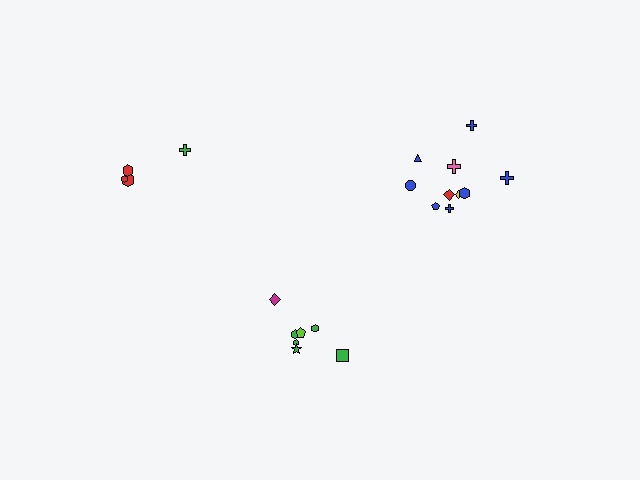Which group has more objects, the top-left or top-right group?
The top-right group.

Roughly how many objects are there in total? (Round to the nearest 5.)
Roughly 20 objects in total.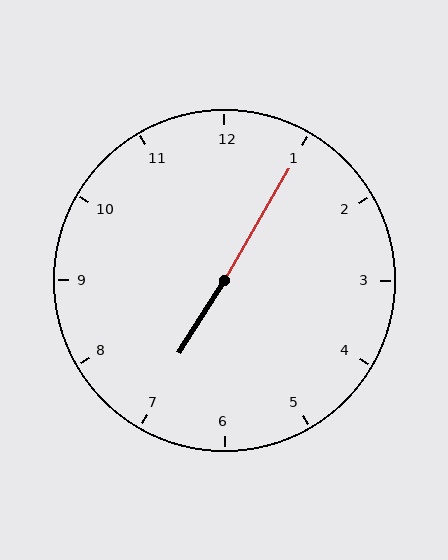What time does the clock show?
7:05.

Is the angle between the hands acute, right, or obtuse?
It is obtuse.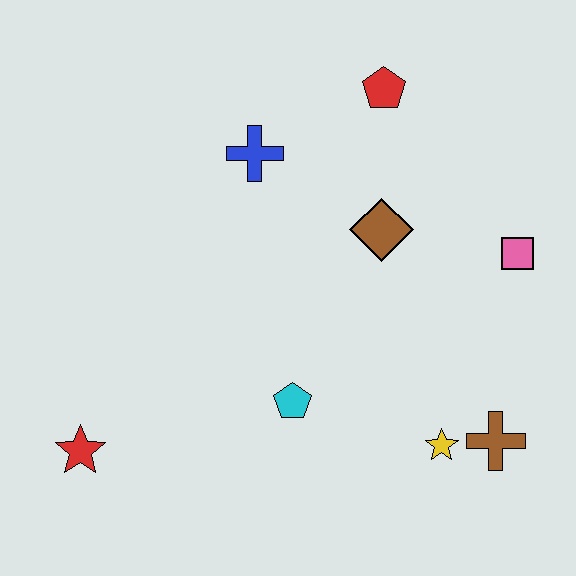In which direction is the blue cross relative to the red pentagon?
The blue cross is to the left of the red pentagon.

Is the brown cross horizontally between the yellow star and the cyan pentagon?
No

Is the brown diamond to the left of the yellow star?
Yes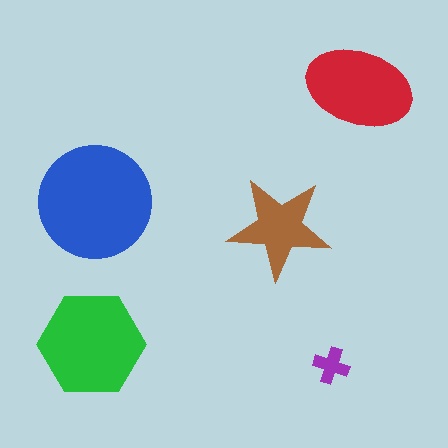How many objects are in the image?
There are 5 objects in the image.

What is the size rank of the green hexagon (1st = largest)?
2nd.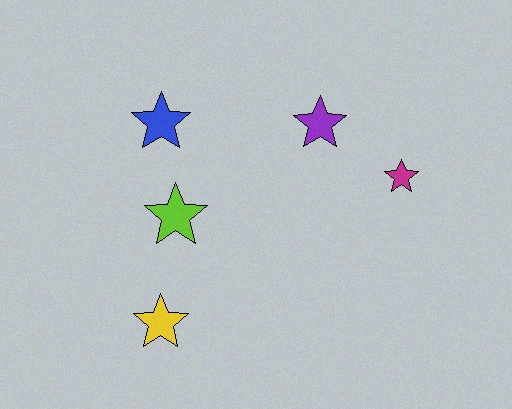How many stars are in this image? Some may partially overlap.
There are 5 stars.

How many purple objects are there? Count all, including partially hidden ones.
There is 1 purple object.